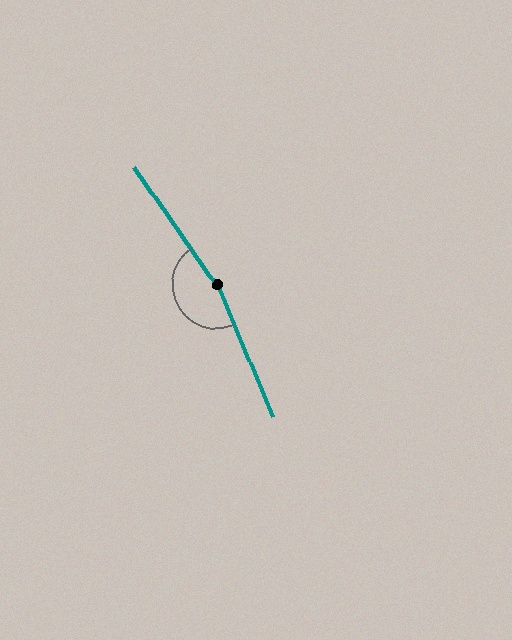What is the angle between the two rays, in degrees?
Approximately 168 degrees.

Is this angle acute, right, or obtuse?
It is obtuse.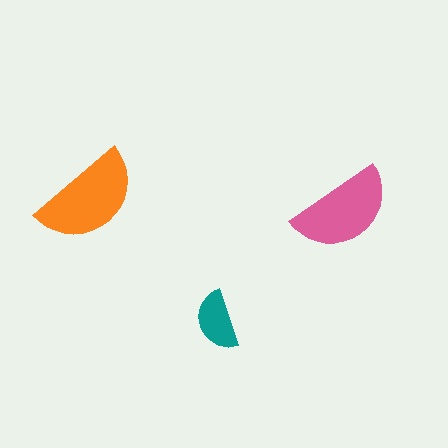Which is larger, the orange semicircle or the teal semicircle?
The orange one.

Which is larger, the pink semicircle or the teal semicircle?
The pink one.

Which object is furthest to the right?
The pink semicircle is rightmost.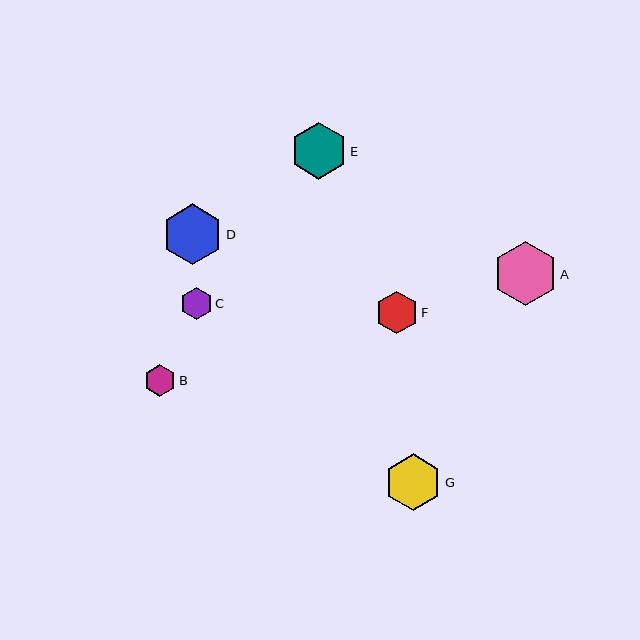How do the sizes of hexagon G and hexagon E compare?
Hexagon G and hexagon E are approximately the same size.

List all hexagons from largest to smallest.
From largest to smallest: A, D, G, E, F, C, B.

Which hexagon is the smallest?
Hexagon B is the smallest with a size of approximately 32 pixels.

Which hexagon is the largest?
Hexagon A is the largest with a size of approximately 64 pixels.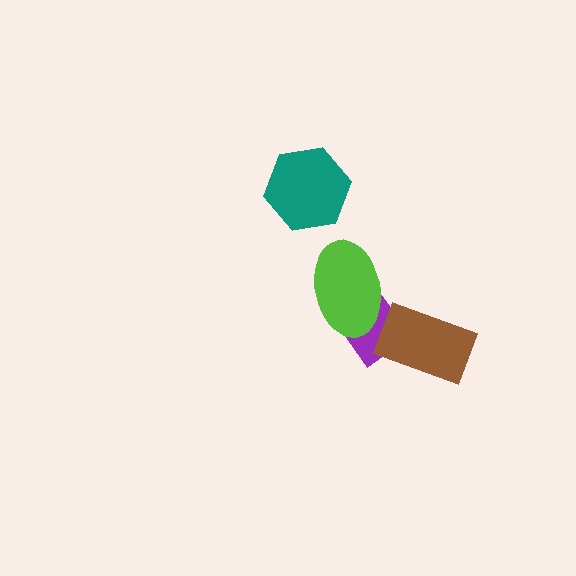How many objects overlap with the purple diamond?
2 objects overlap with the purple diamond.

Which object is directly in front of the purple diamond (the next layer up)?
The brown rectangle is directly in front of the purple diamond.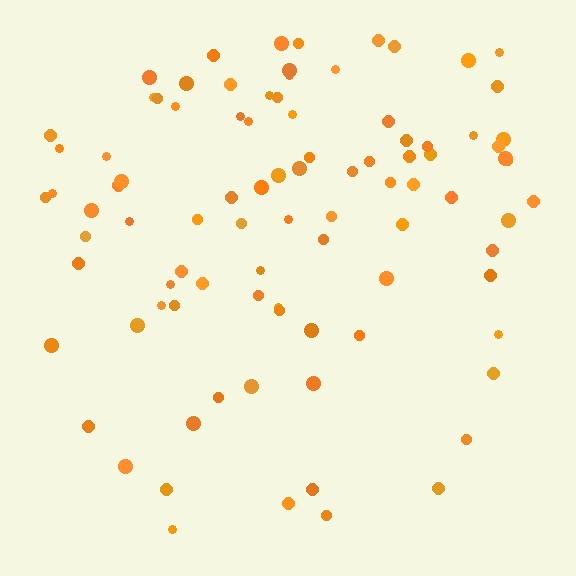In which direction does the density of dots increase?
From bottom to top, with the top side densest.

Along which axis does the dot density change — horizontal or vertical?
Vertical.